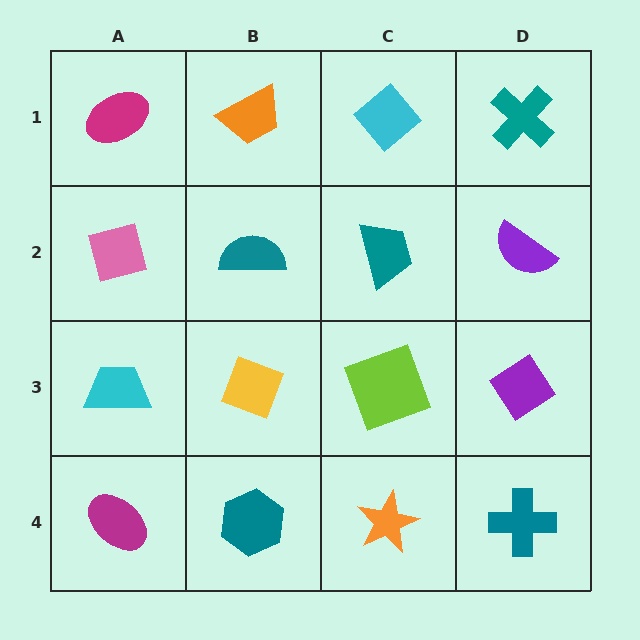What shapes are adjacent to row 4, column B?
A yellow diamond (row 3, column B), a magenta ellipse (row 4, column A), an orange star (row 4, column C).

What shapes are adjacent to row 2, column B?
An orange trapezoid (row 1, column B), a yellow diamond (row 3, column B), a pink square (row 2, column A), a teal trapezoid (row 2, column C).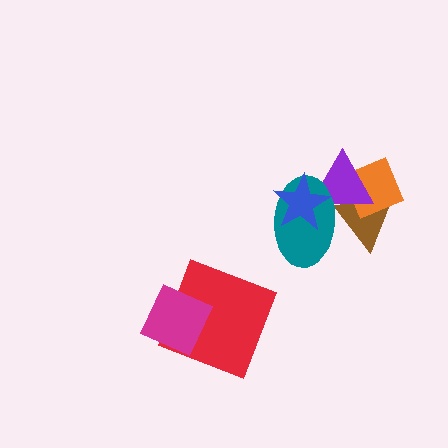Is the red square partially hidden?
Yes, it is partially covered by another shape.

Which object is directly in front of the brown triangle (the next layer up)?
The orange diamond is directly in front of the brown triangle.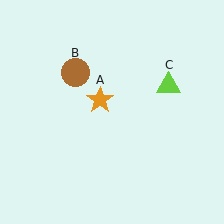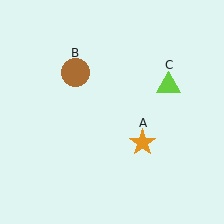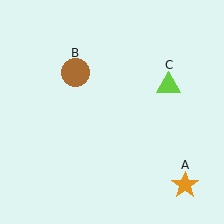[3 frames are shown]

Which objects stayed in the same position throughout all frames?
Brown circle (object B) and lime triangle (object C) remained stationary.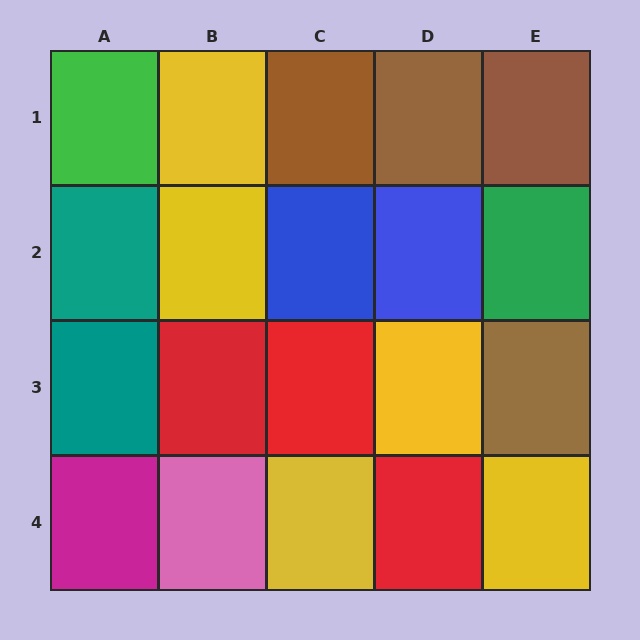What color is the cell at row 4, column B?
Pink.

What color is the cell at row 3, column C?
Red.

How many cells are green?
2 cells are green.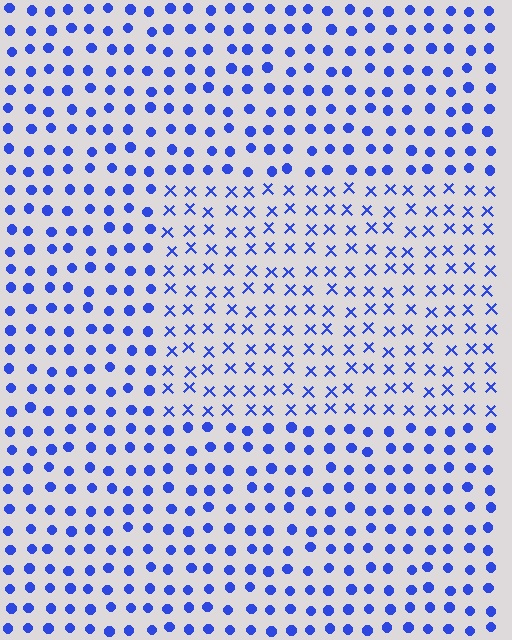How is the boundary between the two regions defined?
The boundary is defined by a change in element shape: X marks inside vs. circles outside. All elements share the same color and spacing.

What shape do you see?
I see a rectangle.